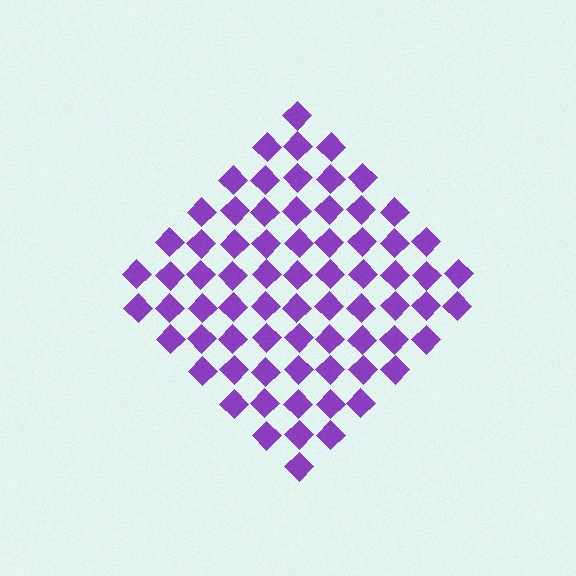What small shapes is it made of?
It is made of small diamonds.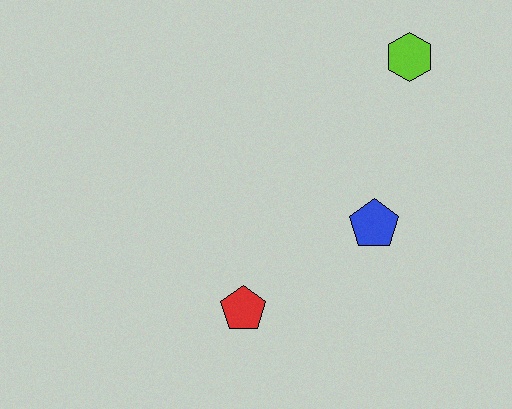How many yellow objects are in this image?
There are no yellow objects.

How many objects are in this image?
There are 3 objects.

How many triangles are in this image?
There are no triangles.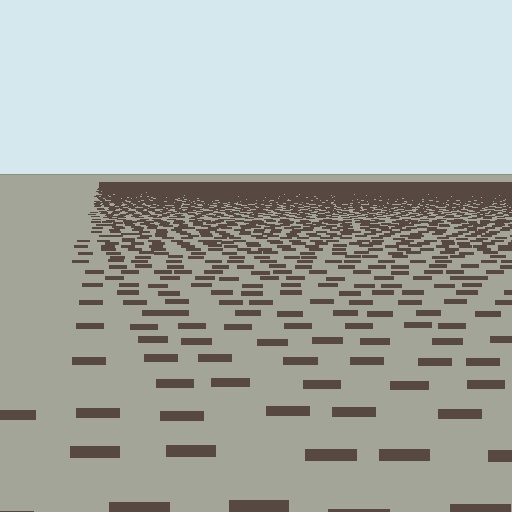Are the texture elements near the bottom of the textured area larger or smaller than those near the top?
Larger. Near the bottom, elements are closer to the viewer and appear at a bigger on-screen size.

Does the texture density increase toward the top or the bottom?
Density increases toward the top.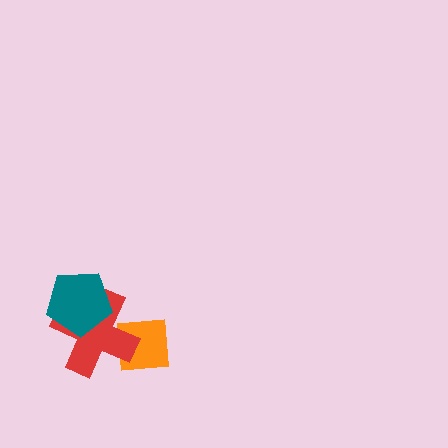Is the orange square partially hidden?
Yes, it is partially covered by another shape.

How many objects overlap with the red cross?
2 objects overlap with the red cross.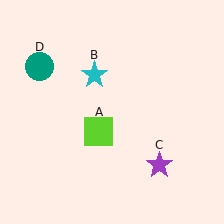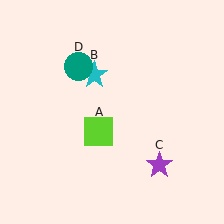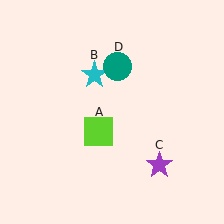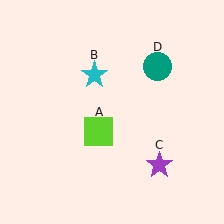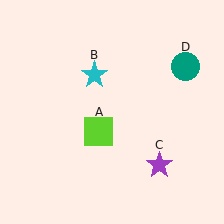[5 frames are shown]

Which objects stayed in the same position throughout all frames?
Lime square (object A) and cyan star (object B) and purple star (object C) remained stationary.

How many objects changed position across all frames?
1 object changed position: teal circle (object D).